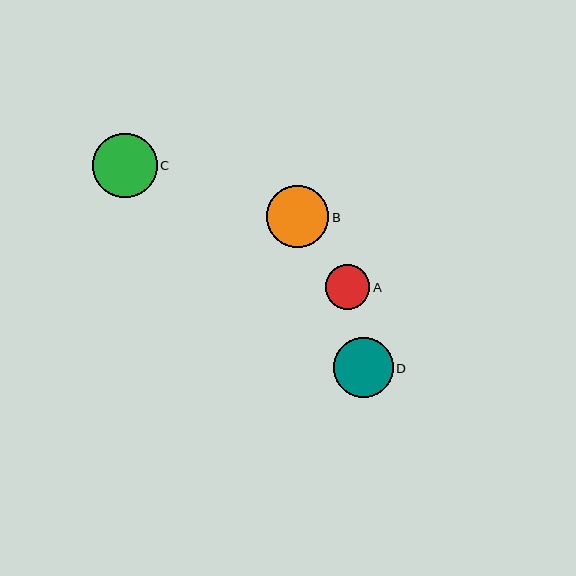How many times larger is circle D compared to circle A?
Circle D is approximately 1.3 times the size of circle A.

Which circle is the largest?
Circle C is the largest with a size of approximately 64 pixels.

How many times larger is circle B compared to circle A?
Circle B is approximately 1.4 times the size of circle A.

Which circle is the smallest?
Circle A is the smallest with a size of approximately 45 pixels.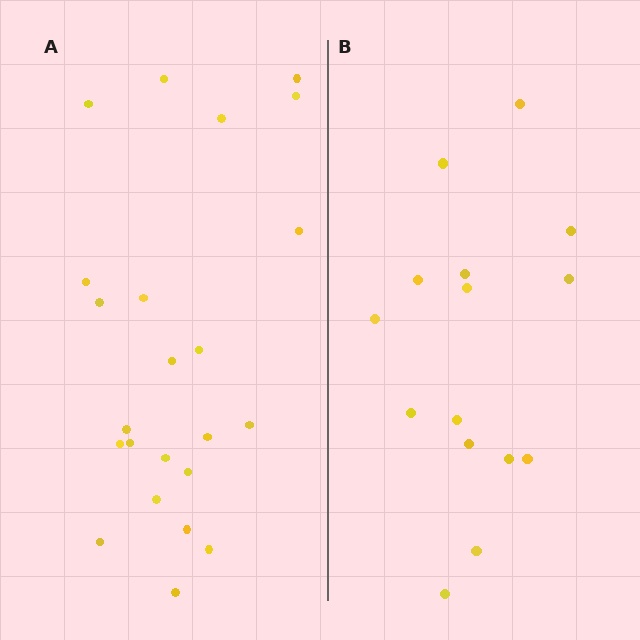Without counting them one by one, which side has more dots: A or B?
Region A (the left region) has more dots.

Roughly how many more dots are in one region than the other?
Region A has roughly 8 or so more dots than region B.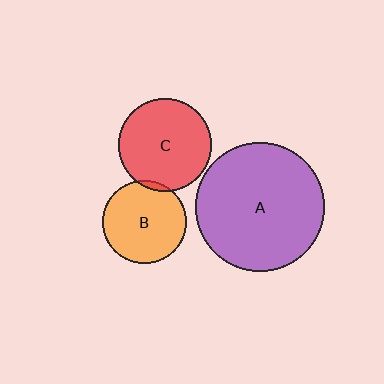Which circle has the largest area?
Circle A (purple).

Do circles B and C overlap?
Yes.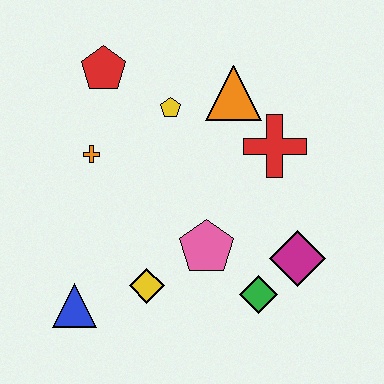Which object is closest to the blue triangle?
The yellow diamond is closest to the blue triangle.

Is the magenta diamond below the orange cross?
Yes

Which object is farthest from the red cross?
The blue triangle is farthest from the red cross.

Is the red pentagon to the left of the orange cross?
No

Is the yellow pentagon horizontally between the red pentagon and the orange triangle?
Yes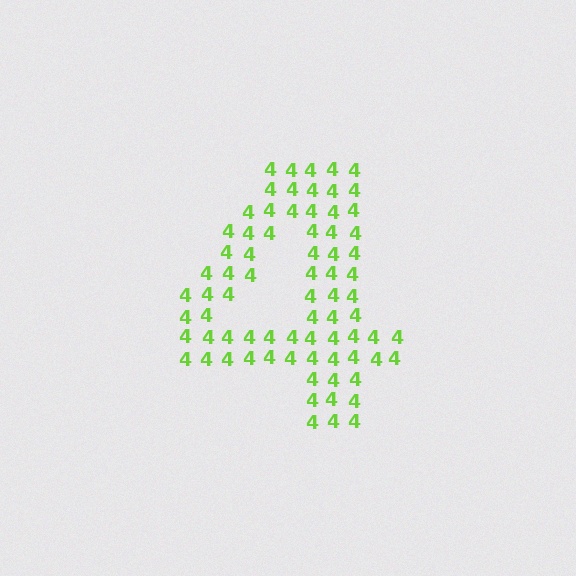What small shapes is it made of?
It is made of small digit 4's.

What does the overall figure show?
The overall figure shows the digit 4.